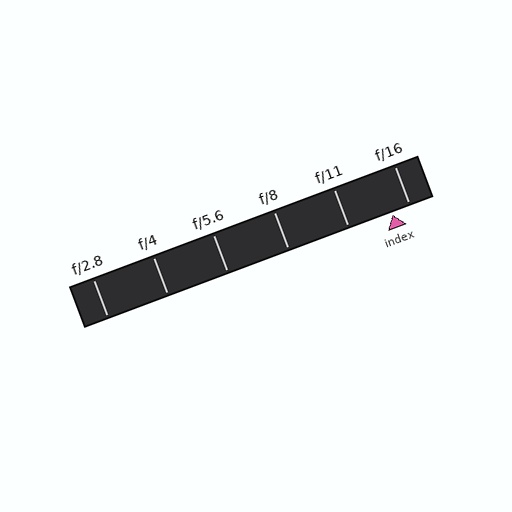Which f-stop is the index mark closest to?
The index mark is closest to f/16.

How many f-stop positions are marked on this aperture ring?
There are 6 f-stop positions marked.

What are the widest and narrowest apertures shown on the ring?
The widest aperture shown is f/2.8 and the narrowest is f/16.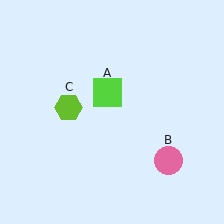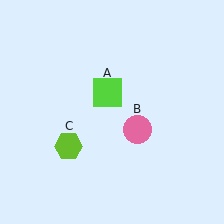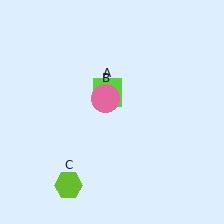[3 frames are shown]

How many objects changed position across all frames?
2 objects changed position: pink circle (object B), lime hexagon (object C).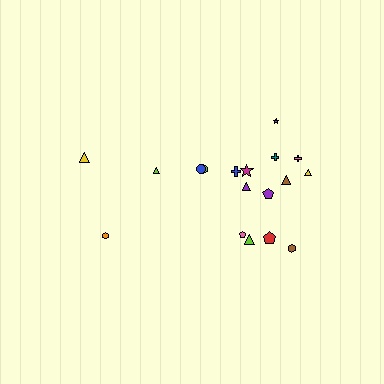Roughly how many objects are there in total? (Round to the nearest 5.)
Roughly 20 objects in total.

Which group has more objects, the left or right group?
The right group.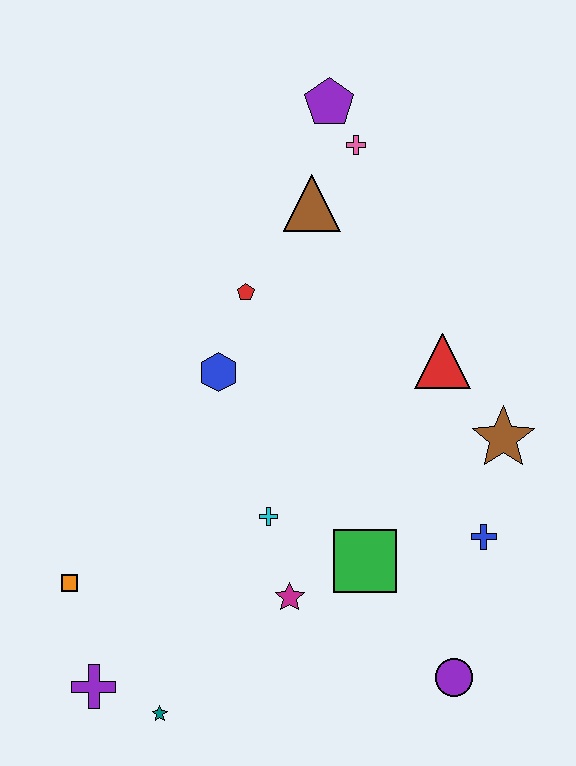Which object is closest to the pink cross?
The purple pentagon is closest to the pink cross.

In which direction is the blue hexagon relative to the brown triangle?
The blue hexagon is below the brown triangle.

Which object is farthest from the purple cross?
The purple pentagon is farthest from the purple cross.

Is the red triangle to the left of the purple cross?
No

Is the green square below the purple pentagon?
Yes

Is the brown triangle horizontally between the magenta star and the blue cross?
Yes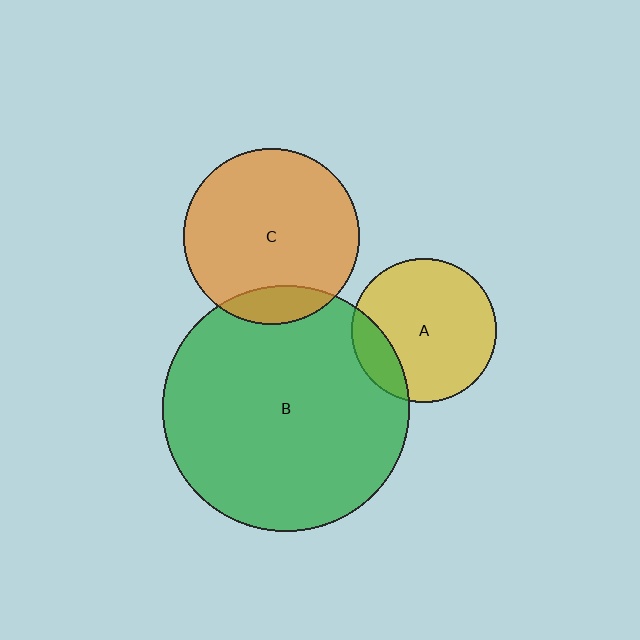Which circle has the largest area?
Circle B (green).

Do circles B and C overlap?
Yes.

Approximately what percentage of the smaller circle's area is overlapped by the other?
Approximately 15%.